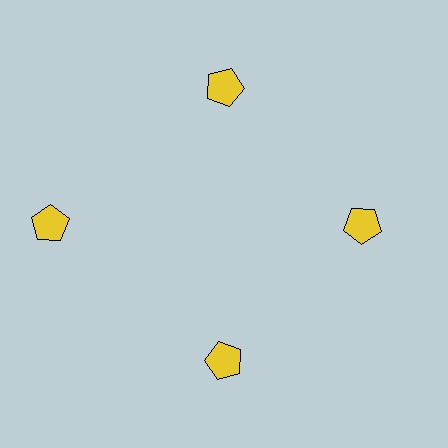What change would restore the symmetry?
The symmetry would be restored by moving it inward, back onto the ring so that all 4 pentagons sit at equal angles and equal distance from the center.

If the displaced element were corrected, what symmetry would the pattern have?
It would have 4-fold rotational symmetry — the pattern would map onto itself every 90 degrees.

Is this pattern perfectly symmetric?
No. The 4 yellow pentagons are arranged in a ring, but one element near the 9 o'clock position is pushed outward from the center, breaking the 4-fold rotational symmetry.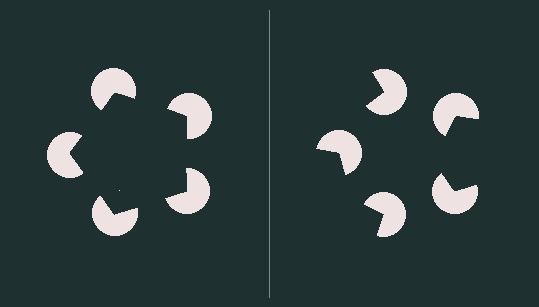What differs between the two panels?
The pac-man discs are positioned identically on both sides; only the wedge orientations differ. On the left they align to a pentagon; on the right they are misaligned.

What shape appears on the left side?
An illusory pentagon.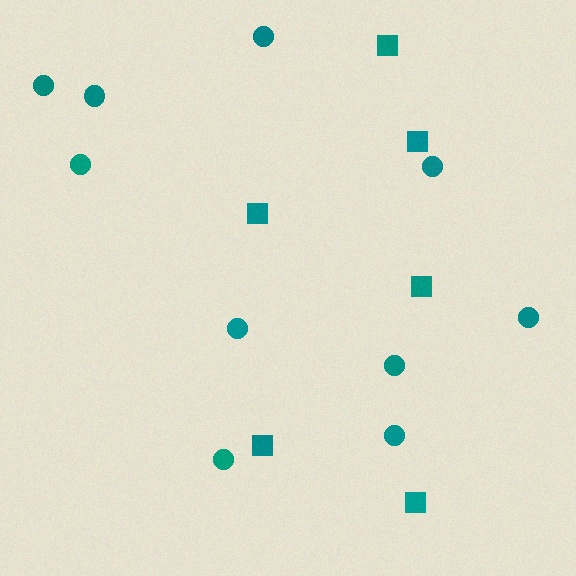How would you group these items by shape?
There are 2 groups: one group of circles (10) and one group of squares (6).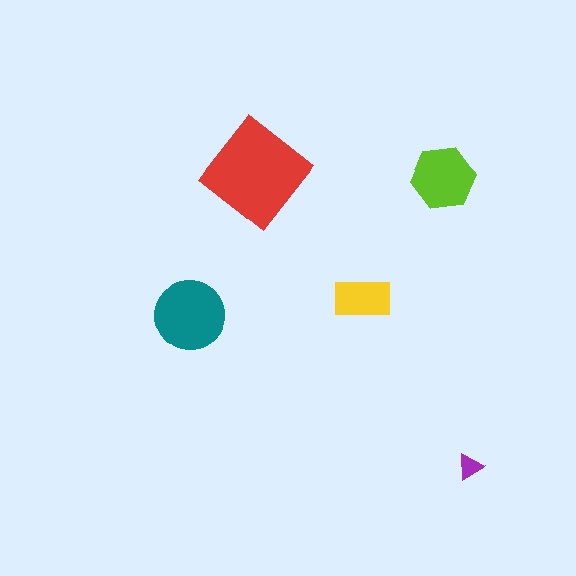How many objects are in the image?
There are 5 objects in the image.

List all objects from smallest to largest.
The purple triangle, the yellow rectangle, the lime hexagon, the teal circle, the red diamond.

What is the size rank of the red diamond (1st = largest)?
1st.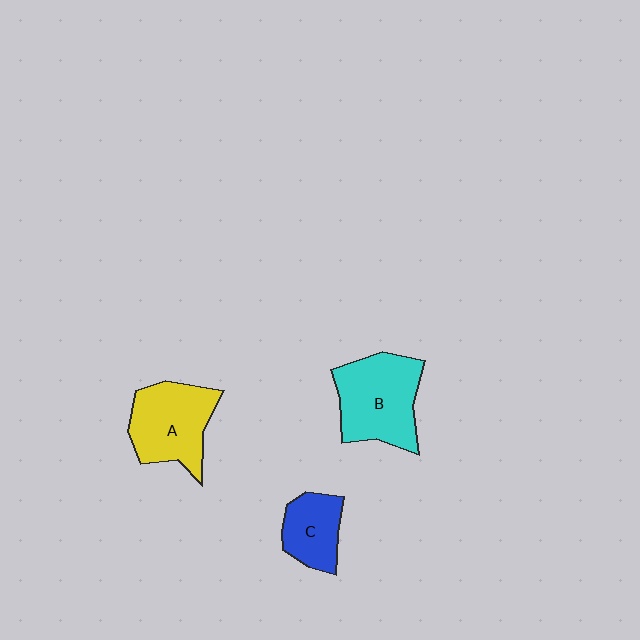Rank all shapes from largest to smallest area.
From largest to smallest: B (cyan), A (yellow), C (blue).